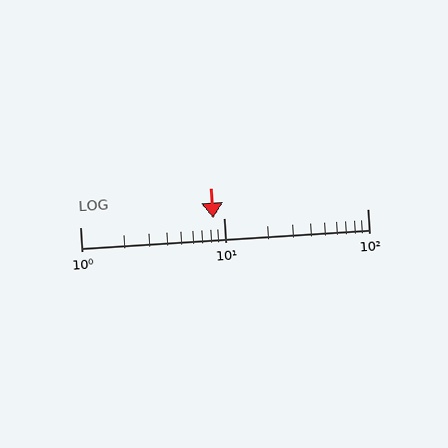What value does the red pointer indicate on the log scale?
The pointer indicates approximately 8.5.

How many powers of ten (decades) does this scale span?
The scale spans 2 decades, from 1 to 100.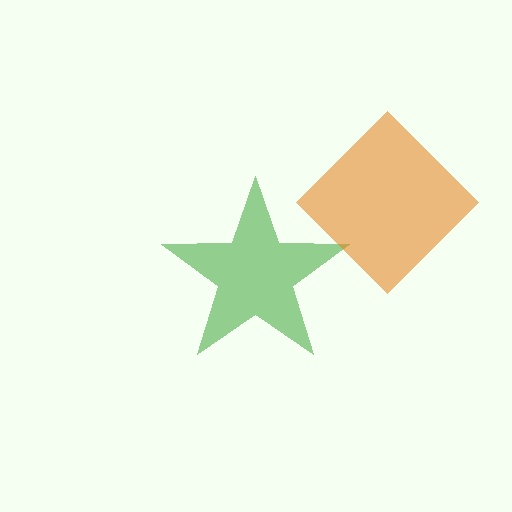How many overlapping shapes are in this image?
There are 2 overlapping shapes in the image.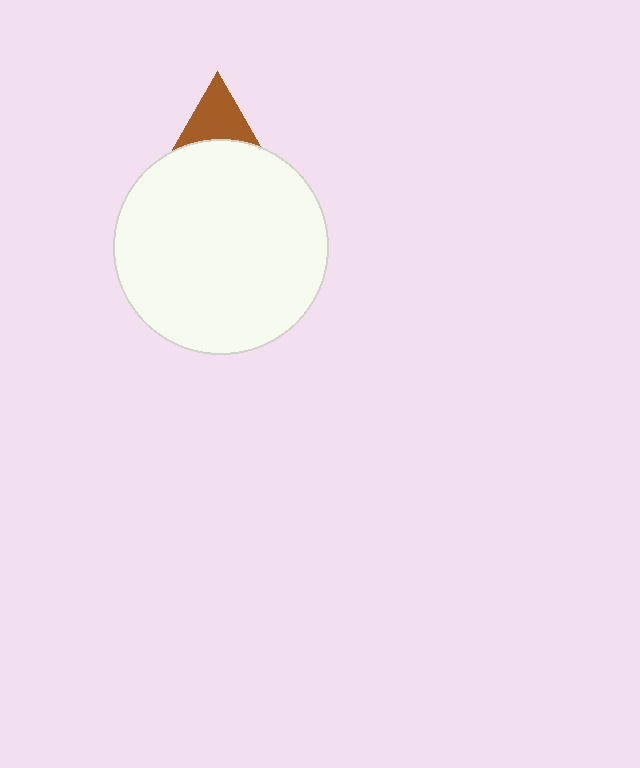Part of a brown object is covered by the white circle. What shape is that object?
It is a triangle.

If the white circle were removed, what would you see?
You would see the complete brown triangle.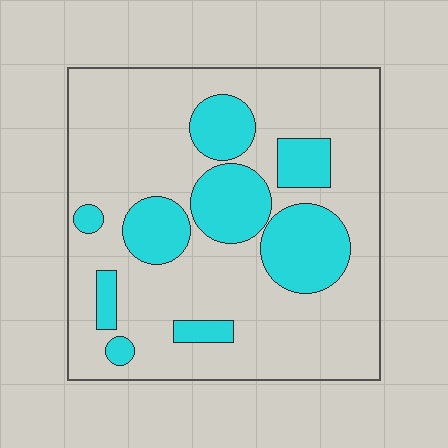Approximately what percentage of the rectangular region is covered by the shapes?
Approximately 25%.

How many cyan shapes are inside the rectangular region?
9.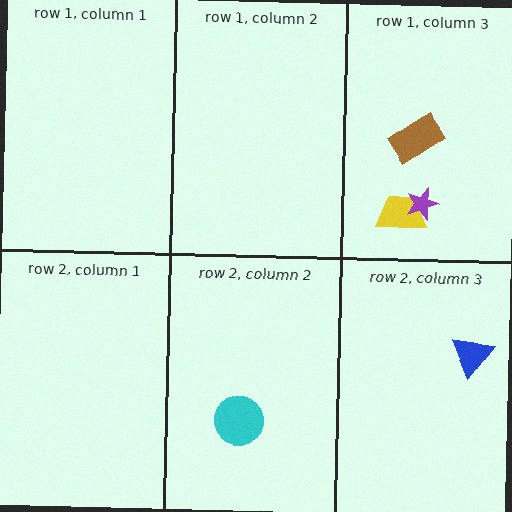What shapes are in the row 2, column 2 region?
The cyan circle.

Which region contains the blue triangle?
The row 2, column 3 region.